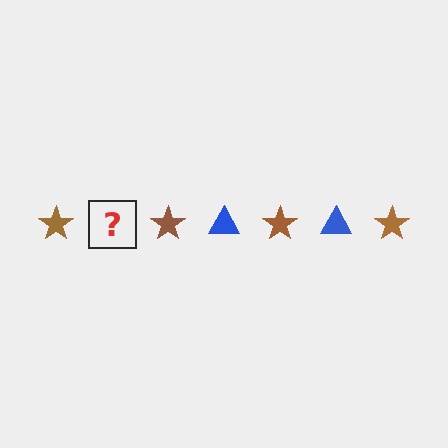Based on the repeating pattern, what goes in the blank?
The blank should be a blue triangle.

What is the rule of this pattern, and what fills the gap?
The rule is that the pattern alternates between brown star and blue triangle. The gap should be filled with a blue triangle.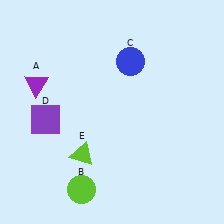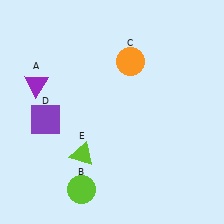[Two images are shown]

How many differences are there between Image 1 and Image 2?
There is 1 difference between the two images.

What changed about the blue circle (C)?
In Image 1, C is blue. In Image 2, it changed to orange.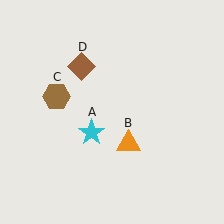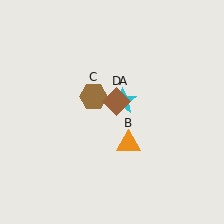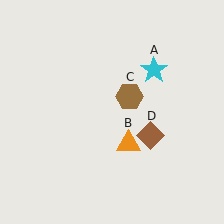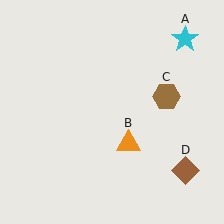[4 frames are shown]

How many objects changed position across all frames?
3 objects changed position: cyan star (object A), brown hexagon (object C), brown diamond (object D).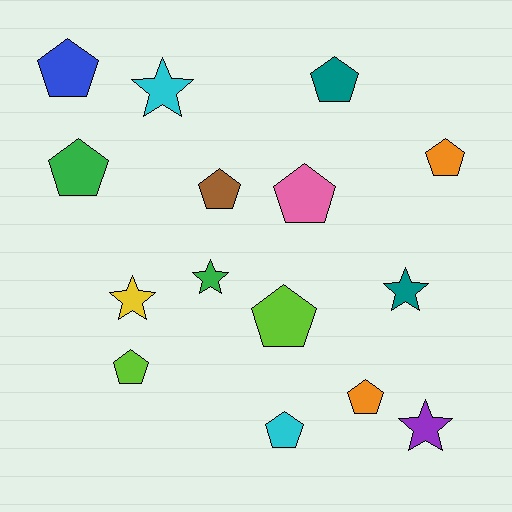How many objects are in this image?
There are 15 objects.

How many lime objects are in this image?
There are 2 lime objects.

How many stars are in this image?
There are 5 stars.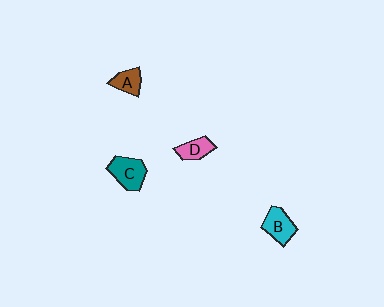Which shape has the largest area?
Shape C (teal).